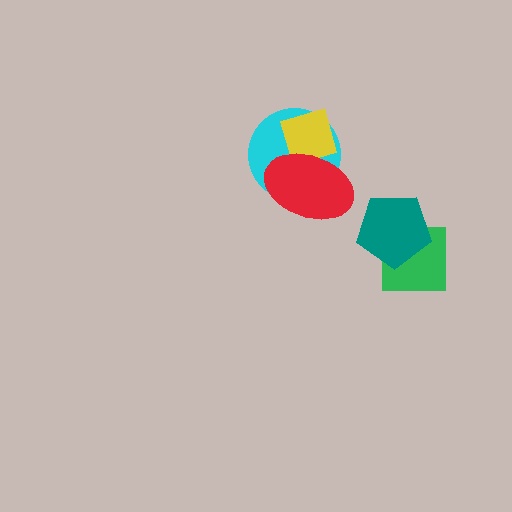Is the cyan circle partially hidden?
Yes, it is partially covered by another shape.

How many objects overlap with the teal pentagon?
1 object overlaps with the teal pentagon.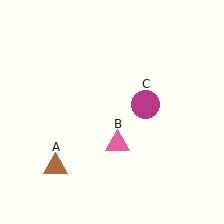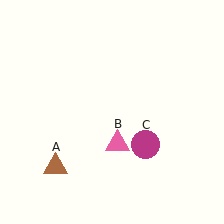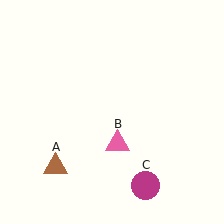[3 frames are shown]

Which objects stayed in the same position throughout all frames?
Brown triangle (object A) and pink triangle (object B) remained stationary.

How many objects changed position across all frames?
1 object changed position: magenta circle (object C).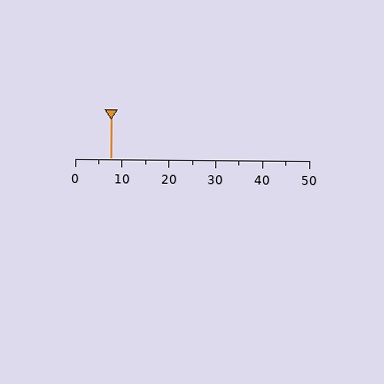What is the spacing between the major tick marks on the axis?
The major ticks are spaced 10 apart.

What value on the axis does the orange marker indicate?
The marker indicates approximately 7.5.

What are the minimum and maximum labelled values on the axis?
The axis runs from 0 to 50.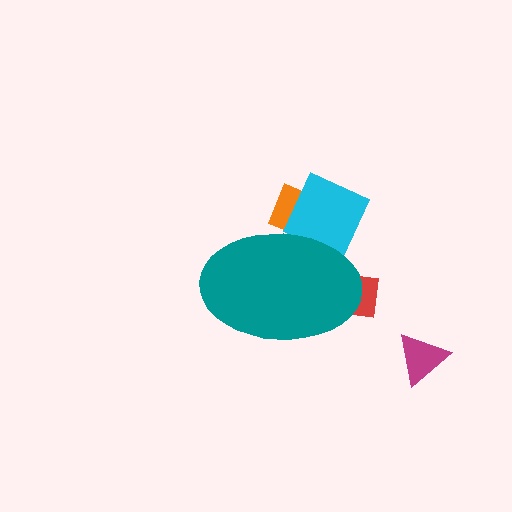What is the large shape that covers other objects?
A teal ellipse.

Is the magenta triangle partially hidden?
No, the magenta triangle is fully visible.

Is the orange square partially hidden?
Yes, the orange square is partially hidden behind the teal ellipse.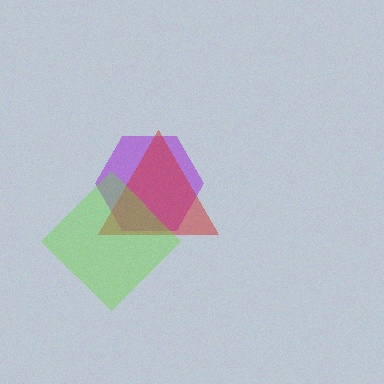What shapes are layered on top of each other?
The layered shapes are: a purple hexagon, a red triangle, a lime diamond.